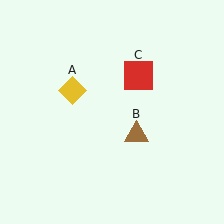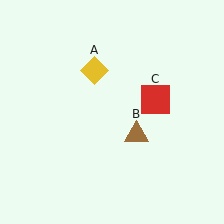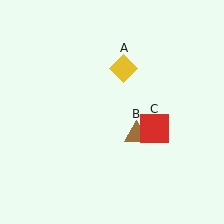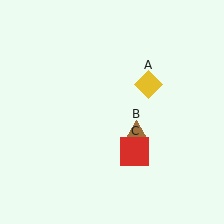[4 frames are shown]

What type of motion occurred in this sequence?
The yellow diamond (object A), red square (object C) rotated clockwise around the center of the scene.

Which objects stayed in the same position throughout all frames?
Brown triangle (object B) remained stationary.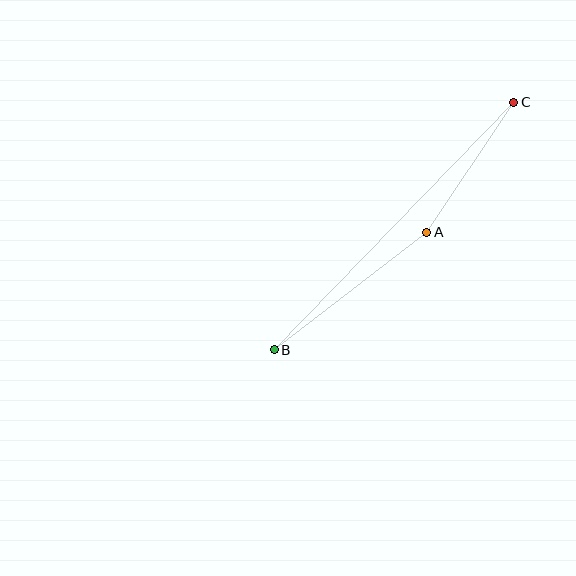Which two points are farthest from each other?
Points B and C are farthest from each other.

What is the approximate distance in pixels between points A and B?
The distance between A and B is approximately 193 pixels.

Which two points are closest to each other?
Points A and C are closest to each other.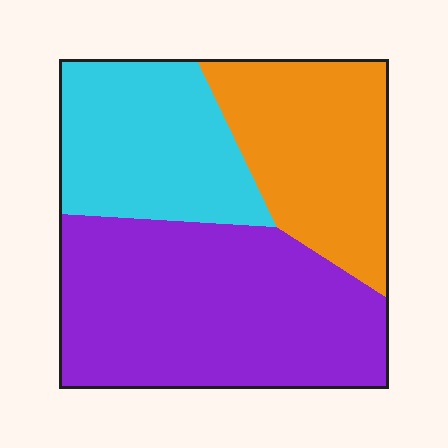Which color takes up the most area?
Purple, at roughly 45%.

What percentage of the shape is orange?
Orange takes up between a sixth and a third of the shape.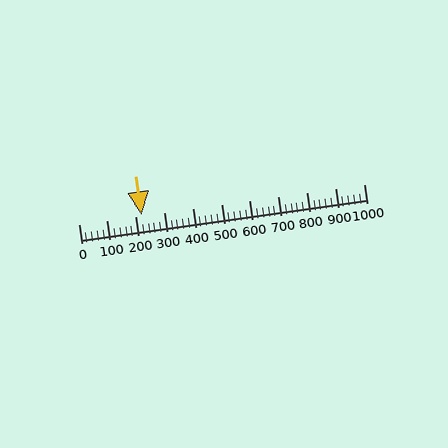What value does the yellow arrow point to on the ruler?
The yellow arrow points to approximately 220.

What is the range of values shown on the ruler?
The ruler shows values from 0 to 1000.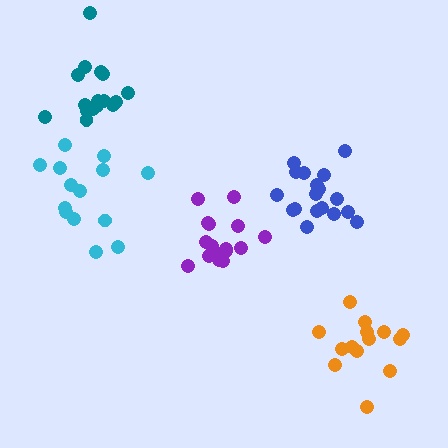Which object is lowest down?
The orange cluster is bottommost.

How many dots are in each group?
Group 1: 14 dots, Group 2: 18 dots, Group 3: 14 dots, Group 4: 16 dots, Group 5: 17 dots (79 total).